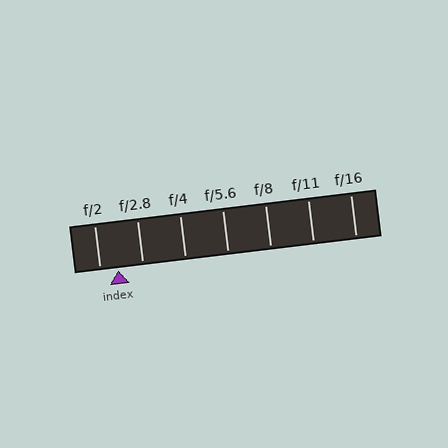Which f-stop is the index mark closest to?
The index mark is closest to f/2.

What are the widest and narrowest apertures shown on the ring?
The widest aperture shown is f/2 and the narrowest is f/16.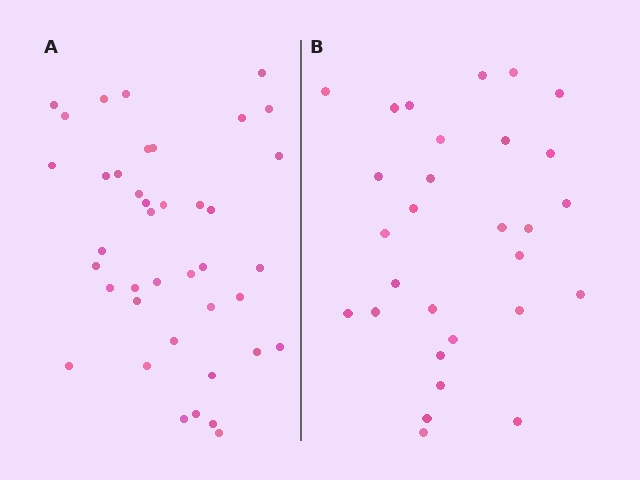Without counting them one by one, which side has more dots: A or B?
Region A (the left region) has more dots.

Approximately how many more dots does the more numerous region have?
Region A has roughly 12 or so more dots than region B.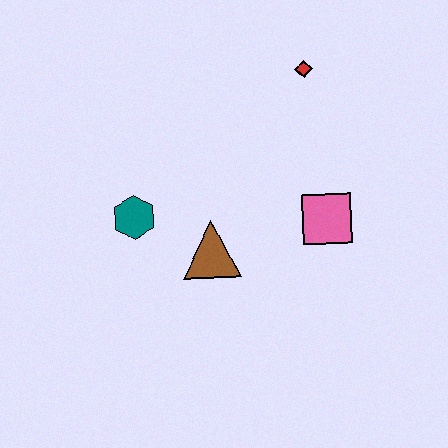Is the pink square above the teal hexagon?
No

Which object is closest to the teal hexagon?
The brown triangle is closest to the teal hexagon.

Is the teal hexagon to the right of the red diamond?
No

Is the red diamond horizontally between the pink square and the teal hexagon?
Yes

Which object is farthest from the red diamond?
The teal hexagon is farthest from the red diamond.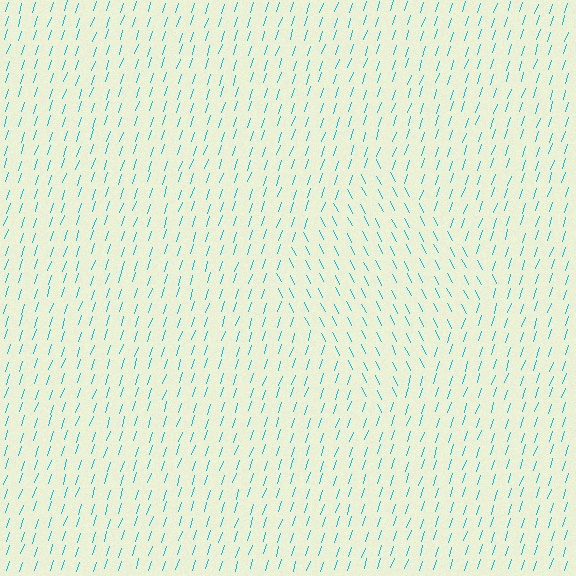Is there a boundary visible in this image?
Yes, there is a texture boundary formed by a change in line orientation.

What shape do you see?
I see a diamond.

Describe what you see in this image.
The image is filled with small cyan line segments. A diamond region in the image has lines oriented differently from the surrounding lines, creating a visible texture boundary.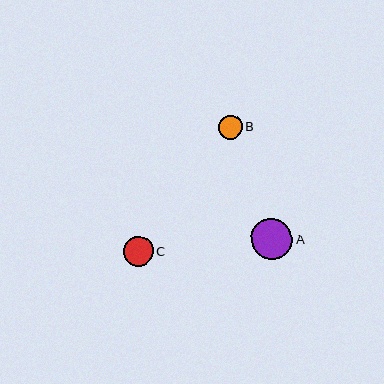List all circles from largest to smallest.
From largest to smallest: A, C, B.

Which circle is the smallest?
Circle B is the smallest with a size of approximately 24 pixels.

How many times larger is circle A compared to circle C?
Circle A is approximately 1.4 times the size of circle C.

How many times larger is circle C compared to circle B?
Circle C is approximately 1.2 times the size of circle B.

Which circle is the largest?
Circle A is the largest with a size of approximately 41 pixels.